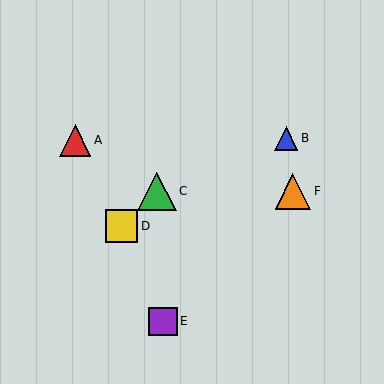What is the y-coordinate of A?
Object A is at y≈140.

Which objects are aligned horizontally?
Objects C, F are aligned horizontally.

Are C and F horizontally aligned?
Yes, both are at y≈191.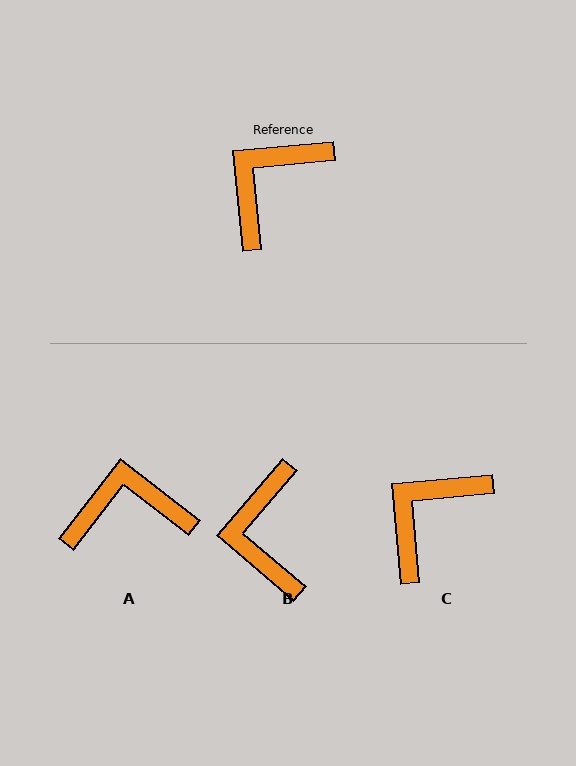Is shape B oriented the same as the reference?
No, it is off by about 44 degrees.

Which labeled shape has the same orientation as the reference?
C.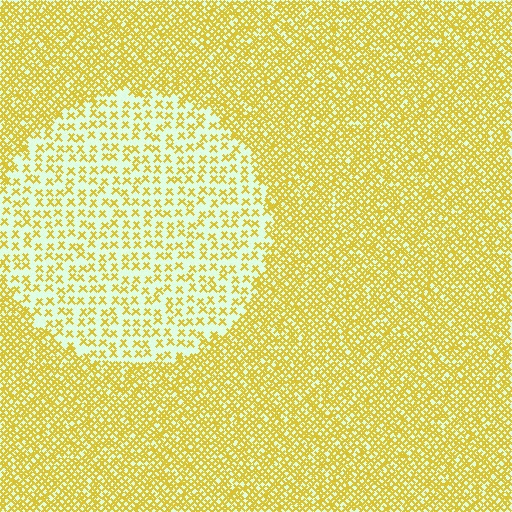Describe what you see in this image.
The image contains small yellow elements arranged at two different densities. A circle-shaped region is visible where the elements are less densely packed than the surrounding area.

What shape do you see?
I see a circle.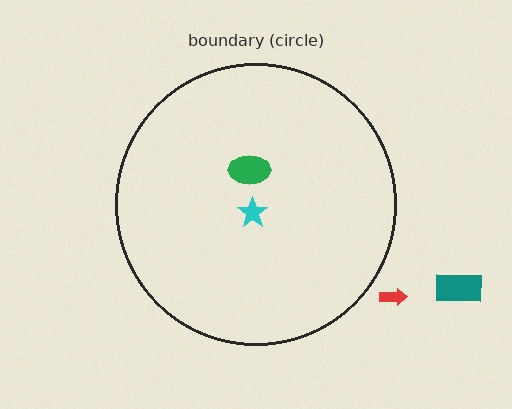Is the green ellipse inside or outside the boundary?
Inside.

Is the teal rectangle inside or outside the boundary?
Outside.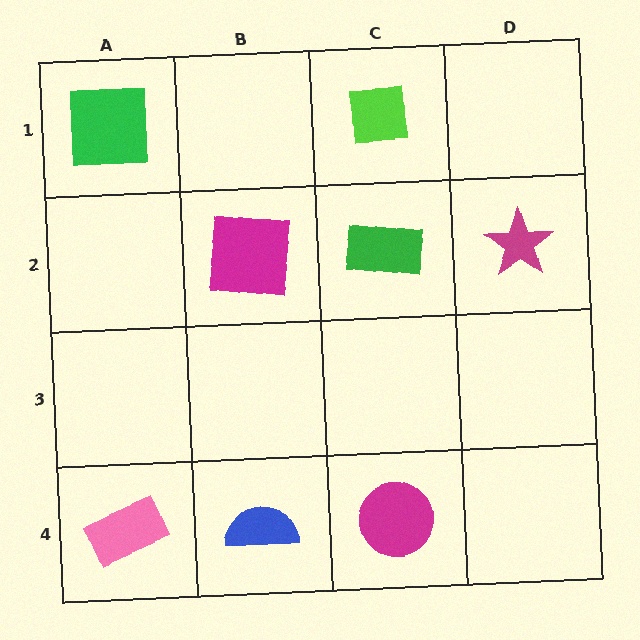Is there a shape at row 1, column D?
No, that cell is empty.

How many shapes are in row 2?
3 shapes.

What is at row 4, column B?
A blue semicircle.